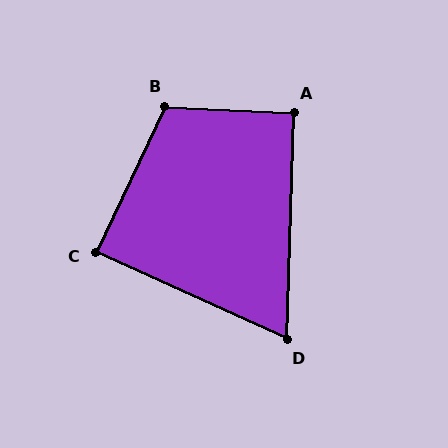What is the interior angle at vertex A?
Approximately 91 degrees (approximately right).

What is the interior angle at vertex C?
Approximately 89 degrees (approximately right).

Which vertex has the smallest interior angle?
D, at approximately 67 degrees.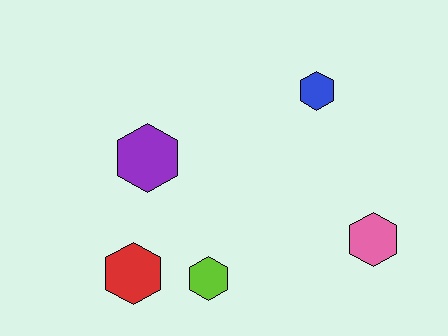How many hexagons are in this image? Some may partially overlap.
There are 5 hexagons.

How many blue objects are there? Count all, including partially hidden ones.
There is 1 blue object.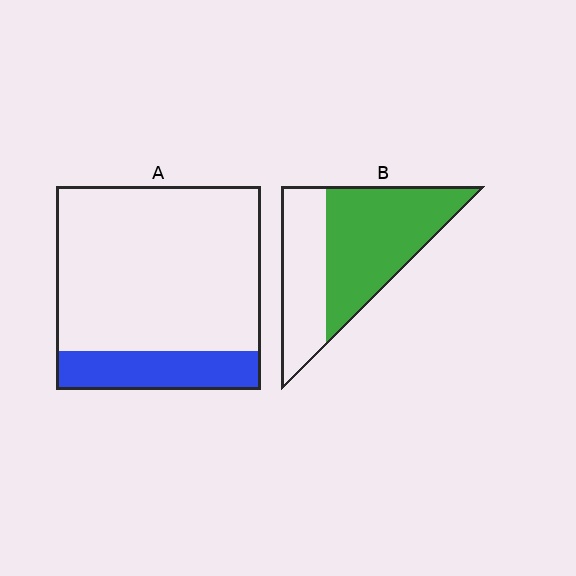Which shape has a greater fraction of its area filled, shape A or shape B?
Shape B.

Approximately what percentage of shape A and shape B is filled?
A is approximately 20% and B is approximately 60%.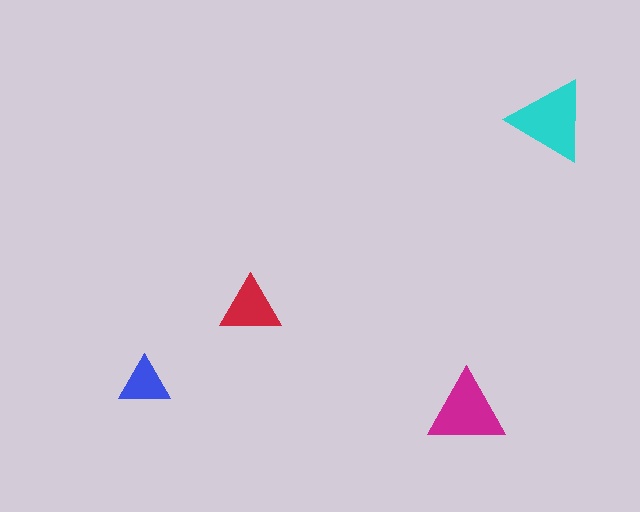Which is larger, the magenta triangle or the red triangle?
The magenta one.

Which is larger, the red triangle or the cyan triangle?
The cyan one.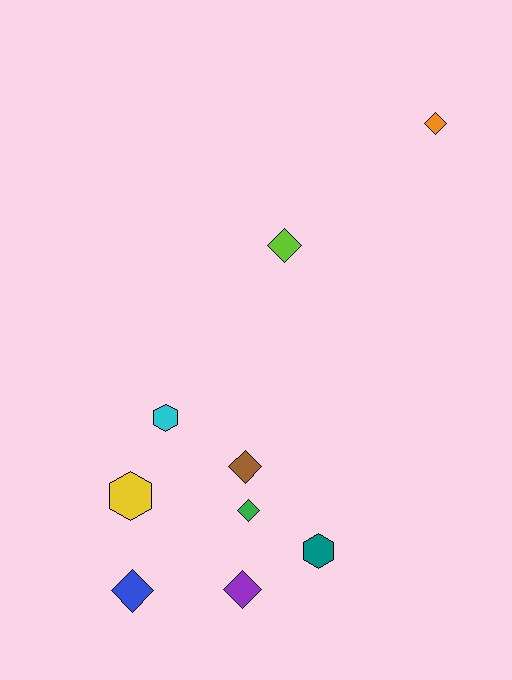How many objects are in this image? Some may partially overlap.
There are 9 objects.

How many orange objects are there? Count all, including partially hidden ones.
There is 1 orange object.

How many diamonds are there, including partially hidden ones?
There are 6 diamonds.